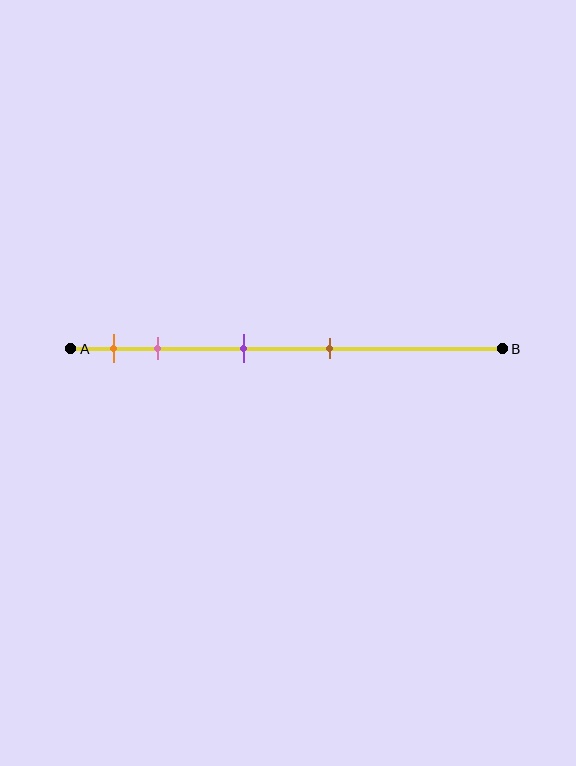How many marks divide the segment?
There are 4 marks dividing the segment.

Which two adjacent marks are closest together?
The orange and pink marks are the closest adjacent pair.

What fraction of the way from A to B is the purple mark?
The purple mark is approximately 40% (0.4) of the way from A to B.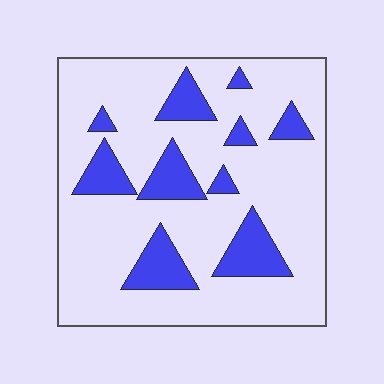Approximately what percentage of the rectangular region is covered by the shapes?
Approximately 20%.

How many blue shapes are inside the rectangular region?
10.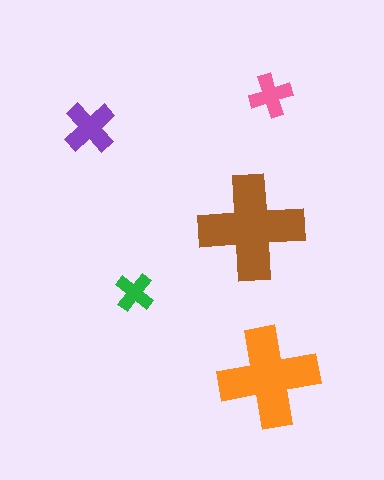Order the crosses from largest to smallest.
the brown one, the orange one, the purple one, the pink one, the green one.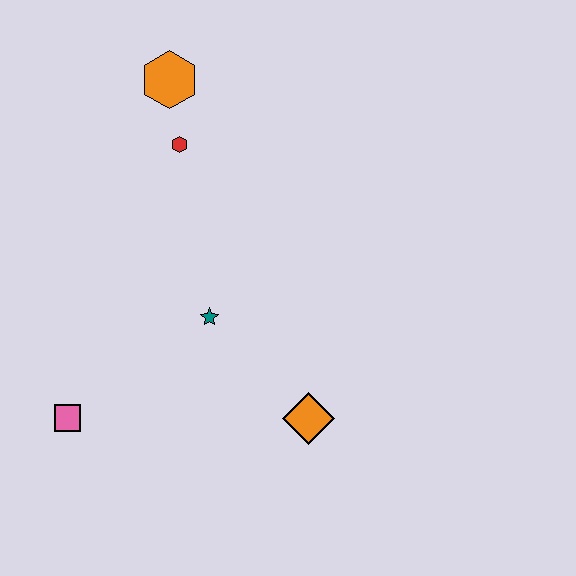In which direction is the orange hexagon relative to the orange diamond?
The orange hexagon is above the orange diamond.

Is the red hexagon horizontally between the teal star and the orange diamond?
No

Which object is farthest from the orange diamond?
The orange hexagon is farthest from the orange diamond.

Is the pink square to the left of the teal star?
Yes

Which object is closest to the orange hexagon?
The red hexagon is closest to the orange hexagon.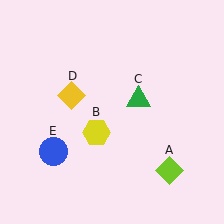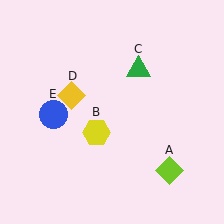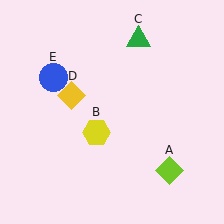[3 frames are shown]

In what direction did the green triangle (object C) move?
The green triangle (object C) moved up.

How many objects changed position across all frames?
2 objects changed position: green triangle (object C), blue circle (object E).